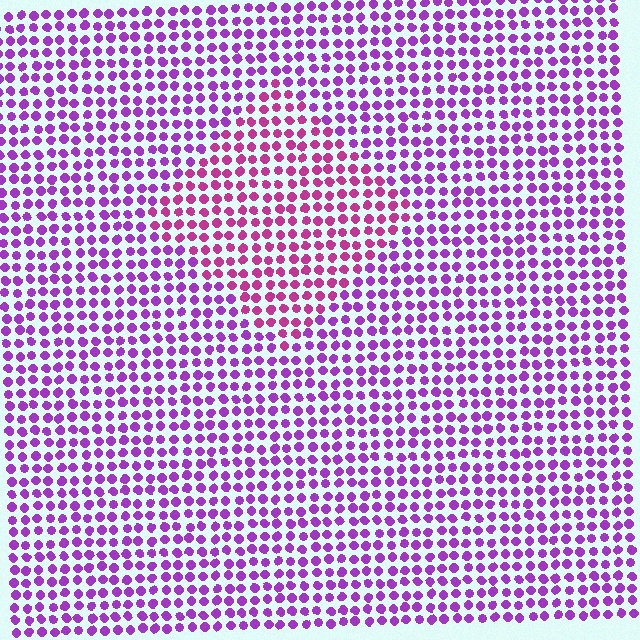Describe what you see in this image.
The image is filled with small purple elements in a uniform arrangement. A diamond-shaped region is visible where the elements are tinted to a slightly different hue, forming a subtle color boundary.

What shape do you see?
I see a diamond.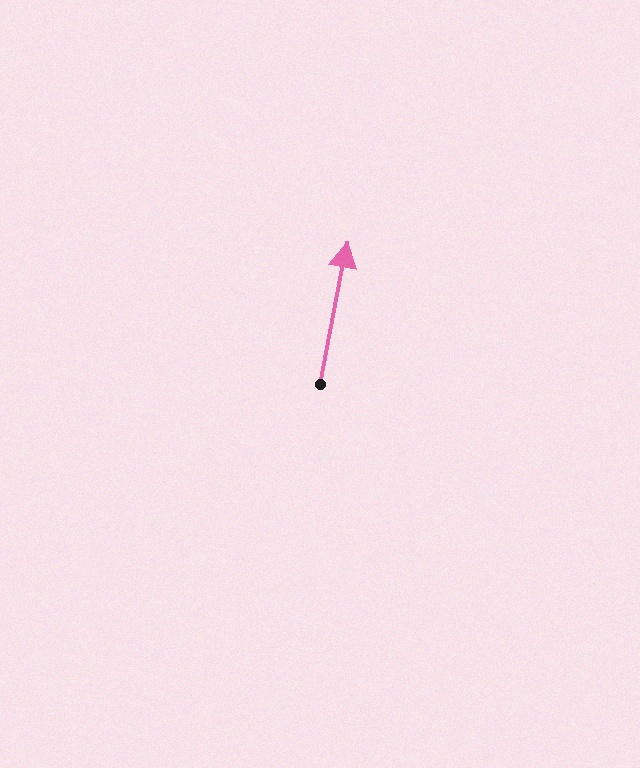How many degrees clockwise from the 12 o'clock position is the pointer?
Approximately 11 degrees.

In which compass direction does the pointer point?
North.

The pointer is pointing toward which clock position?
Roughly 12 o'clock.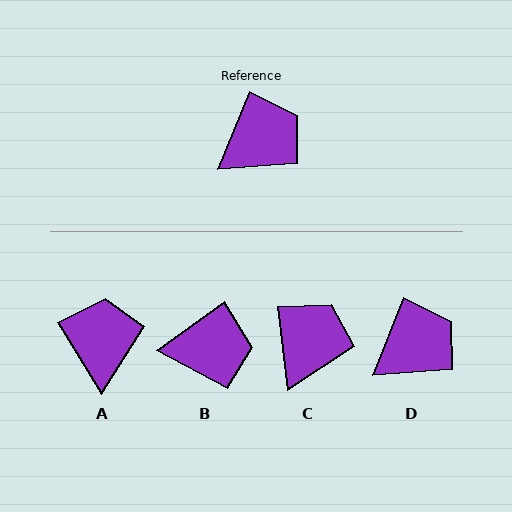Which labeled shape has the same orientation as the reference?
D.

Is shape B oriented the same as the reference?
No, it is off by about 32 degrees.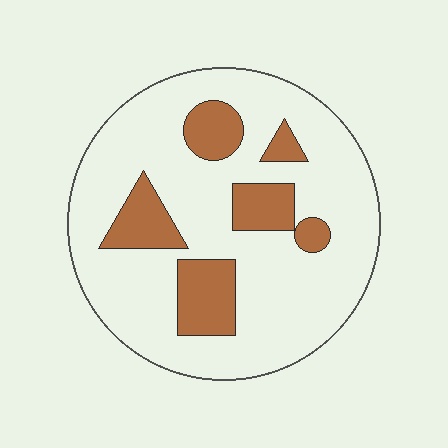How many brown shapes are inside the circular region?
6.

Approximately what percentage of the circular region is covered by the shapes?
Approximately 20%.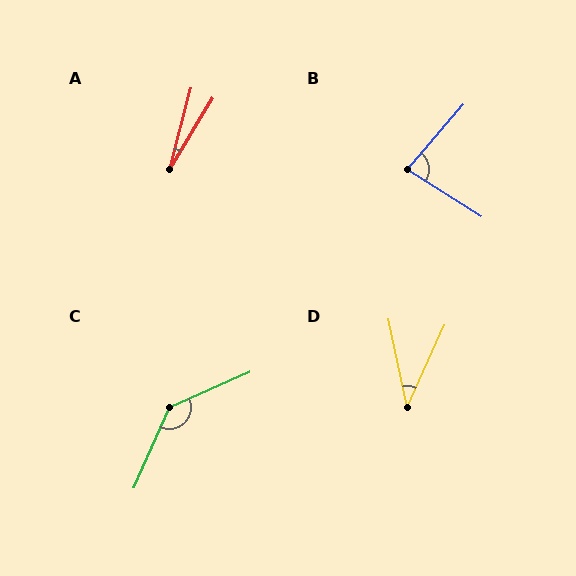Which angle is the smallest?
A, at approximately 17 degrees.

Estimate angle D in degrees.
Approximately 36 degrees.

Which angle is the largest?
C, at approximately 138 degrees.